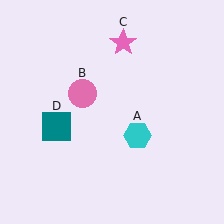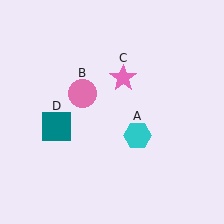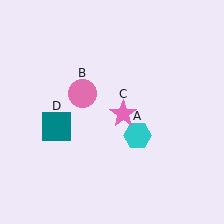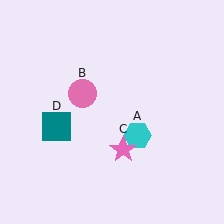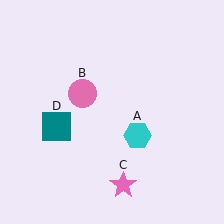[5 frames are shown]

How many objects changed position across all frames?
1 object changed position: pink star (object C).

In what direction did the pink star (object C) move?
The pink star (object C) moved down.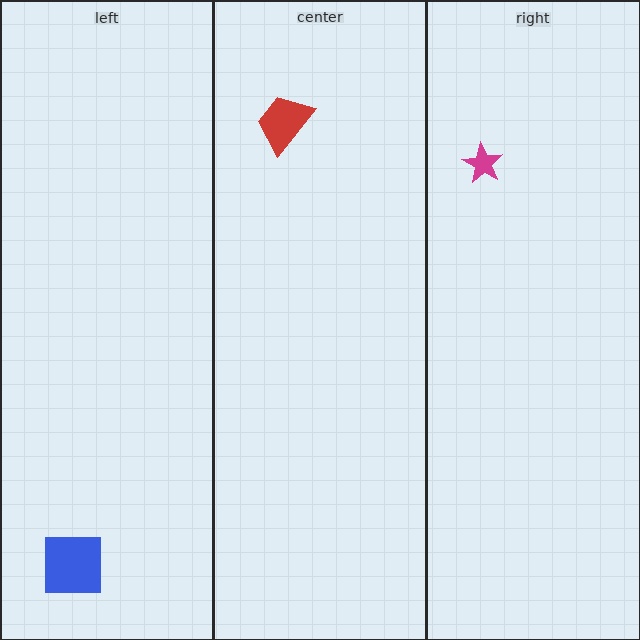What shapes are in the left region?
The blue square.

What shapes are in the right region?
The magenta star.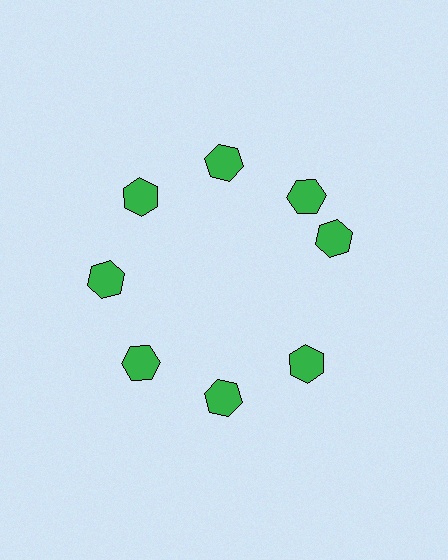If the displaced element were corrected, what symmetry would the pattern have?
It would have 8-fold rotational symmetry — the pattern would map onto itself every 45 degrees.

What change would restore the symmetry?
The symmetry would be restored by rotating it back into even spacing with its neighbors so that all 8 hexagons sit at equal angles and equal distance from the center.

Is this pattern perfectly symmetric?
No. The 8 green hexagons are arranged in a ring, but one element near the 3 o'clock position is rotated out of alignment along the ring, breaking the 8-fold rotational symmetry.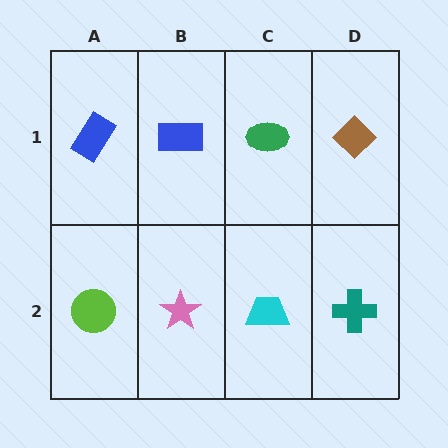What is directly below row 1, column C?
A cyan trapezoid.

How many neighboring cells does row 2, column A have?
2.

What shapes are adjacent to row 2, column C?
A green ellipse (row 1, column C), a pink star (row 2, column B), a teal cross (row 2, column D).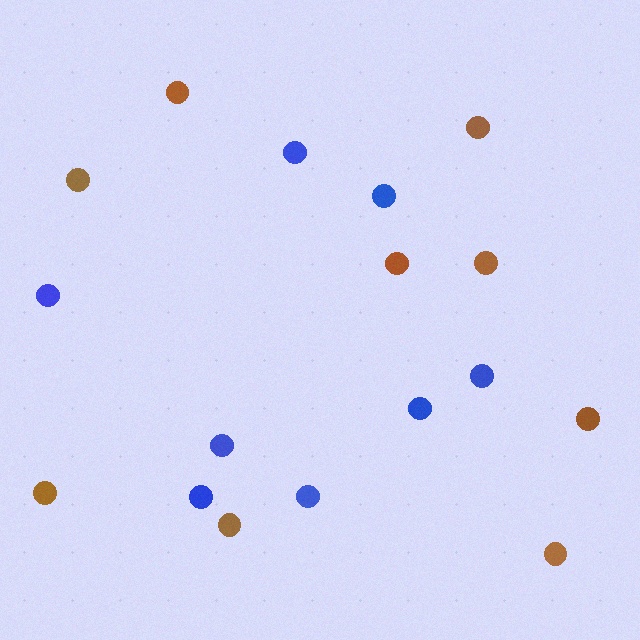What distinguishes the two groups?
There are 2 groups: one group of brown circles (9) and one group of blue circles (8).